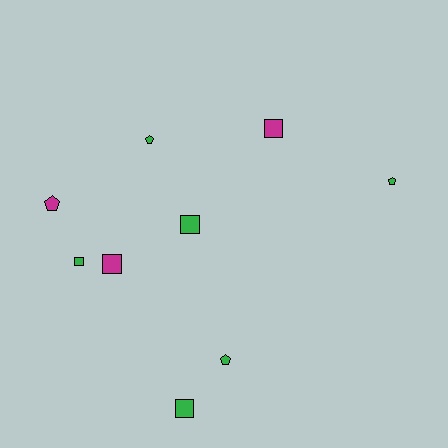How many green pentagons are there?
There are 3 green pentagons.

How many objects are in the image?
There are 9 objects.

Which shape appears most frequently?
Square, with 5 objects.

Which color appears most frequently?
Green, with 6 objects.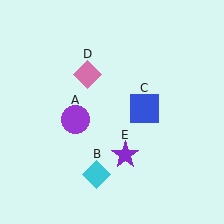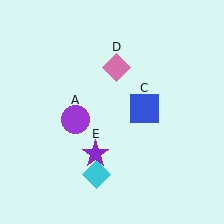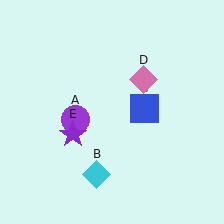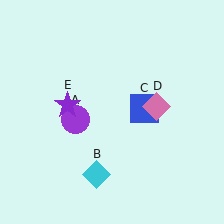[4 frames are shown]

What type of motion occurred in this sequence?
The pink diamond (object D), purple star (object E) rotated clockwise around the center of the scene.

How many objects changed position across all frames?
2 objects changed position: pink diamond (object D), purple star (object E).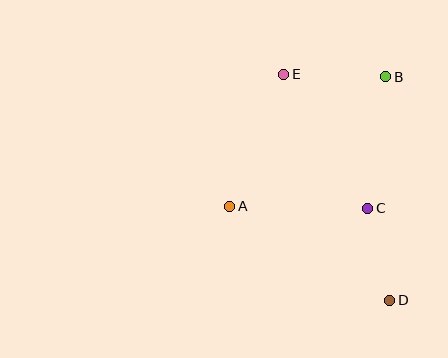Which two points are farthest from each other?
Points D and E are farthest from each other.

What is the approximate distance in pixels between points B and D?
The distance between B and D is approximately 223 pixels.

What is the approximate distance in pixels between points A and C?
The distance between A and C is approximately 138 pixels.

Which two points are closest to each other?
Points C and D are closest to each other.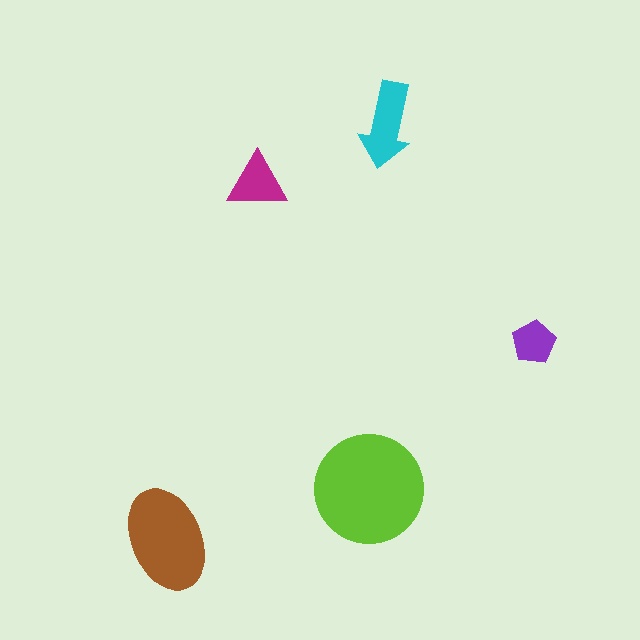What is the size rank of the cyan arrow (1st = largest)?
3rd.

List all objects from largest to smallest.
The lime circle, the brown ellipse, the cyan arrow, the magenta triangle, the purple pentagon.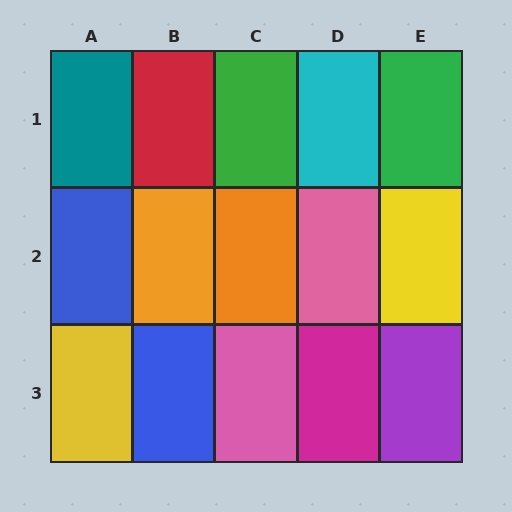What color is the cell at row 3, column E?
Purple.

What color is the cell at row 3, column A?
Yellow.